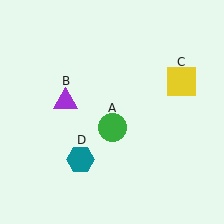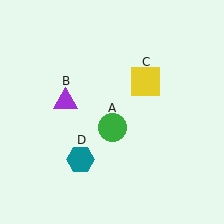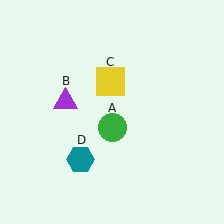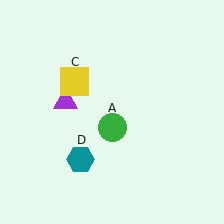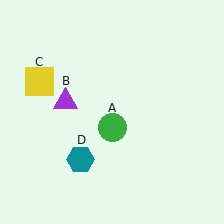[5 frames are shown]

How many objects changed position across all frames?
1 object changed position: yellow square (object C).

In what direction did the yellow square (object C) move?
The yellow square (object C) moved left.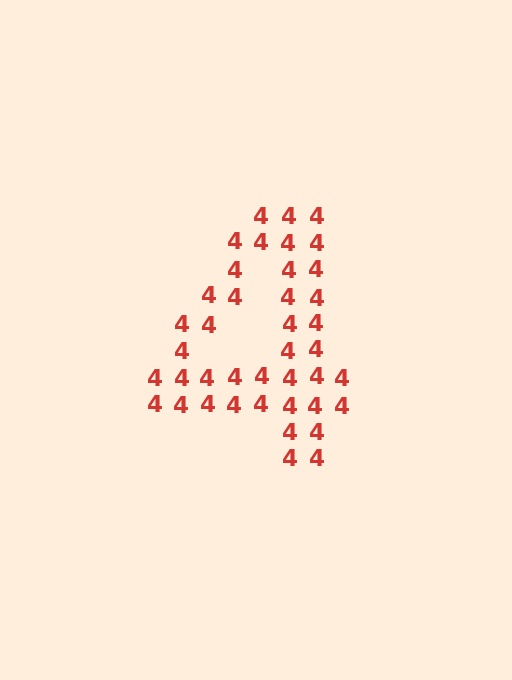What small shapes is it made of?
It is made of small digit 4's.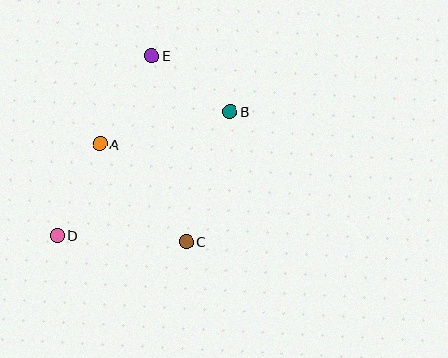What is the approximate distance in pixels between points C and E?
The distance between C and E is approximately 189 pixels.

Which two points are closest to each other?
Points B and E are closest to each other.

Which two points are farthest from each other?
Points B and D are farthest from each other.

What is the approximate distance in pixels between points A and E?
The distance between A and E is approximately 102 pixels.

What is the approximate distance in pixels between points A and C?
The distance between A and C is approximately 130 pixels.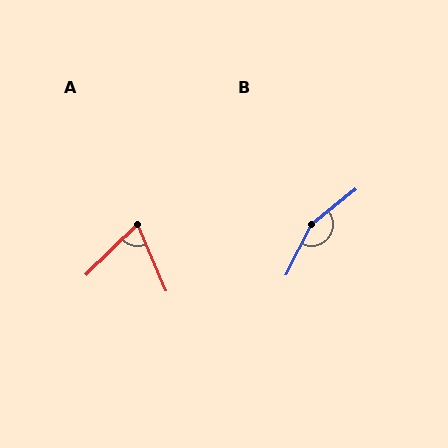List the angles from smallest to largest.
A (69°), B (156°).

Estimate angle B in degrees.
Approximately 156 degrees.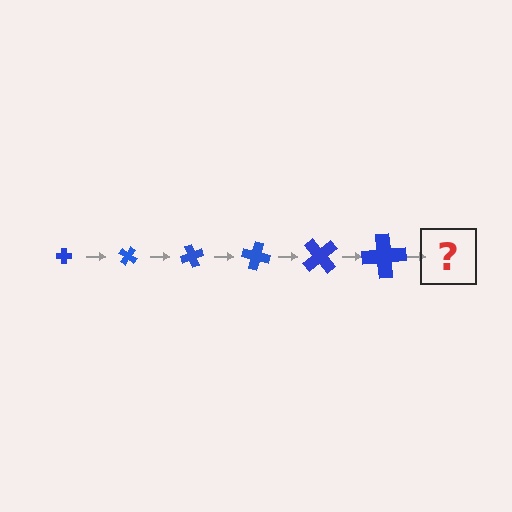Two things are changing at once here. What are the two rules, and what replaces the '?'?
The two rules are that the cross grows larger each step and it rotates 35 degrees each step. The '?' should be a cross, larger than the previous one and rotated 210 degrees from the start.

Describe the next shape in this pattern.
It should be a cross, larger than the previous one and rotated 210 degrees from the start.